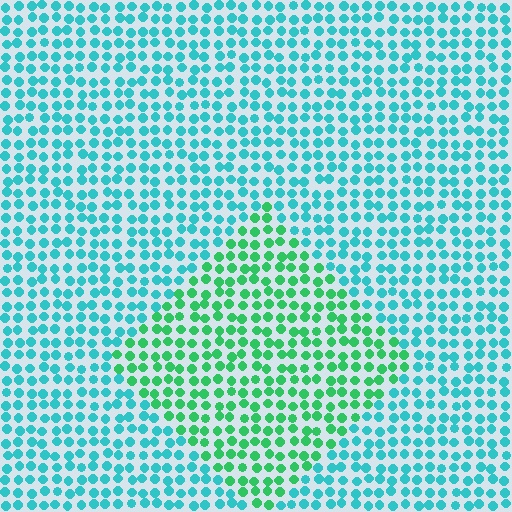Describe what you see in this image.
The image is filled with small cyan elements in a uniform arrangement. A diamond-shaped region is visible where the elements are tinted to a slightly different hue, forming a subtle color boundary.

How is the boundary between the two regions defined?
The boundary is defined purely by a slight shift in hue (about 40 degrees). Spacing, size, and orientation are identical on both sides.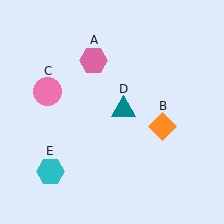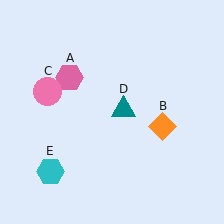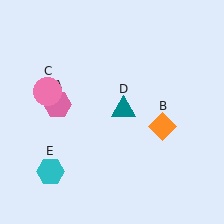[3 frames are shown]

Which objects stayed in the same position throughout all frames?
Orange diamond (object B) and pink circle (object C) and teal triangle (object D) and cyan hexagon (object E) remained stationary.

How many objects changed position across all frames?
1 object changed position: pink hexagon (object A).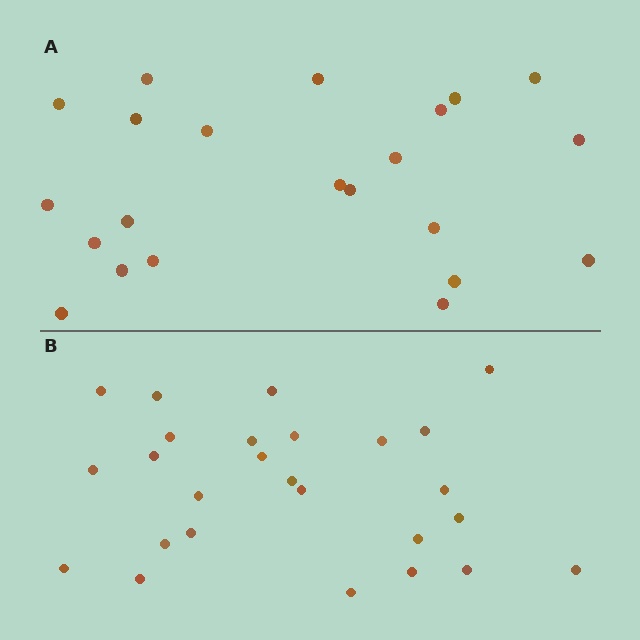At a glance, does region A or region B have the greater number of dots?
Region B (the bottom region) has more dots.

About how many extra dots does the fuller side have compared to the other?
Region B has about 4 more dots than region A.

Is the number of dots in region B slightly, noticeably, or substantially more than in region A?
Region B has only slightly more — the two regions are fairly close. The ratio is roughly 1.2 to 1.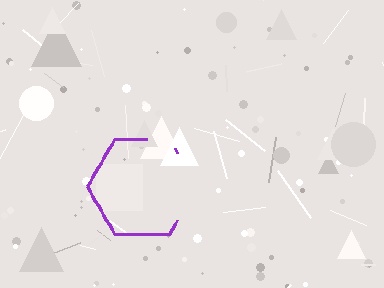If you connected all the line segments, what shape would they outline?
They would outline a hexagon.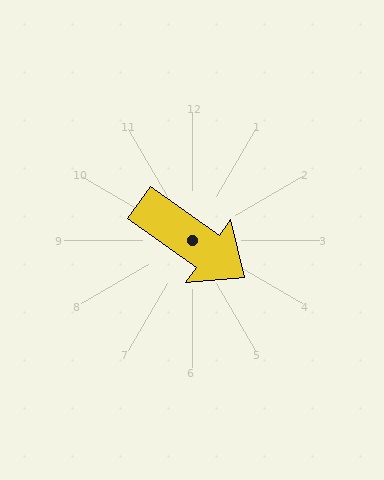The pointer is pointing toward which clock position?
Roughly 4 o'clock.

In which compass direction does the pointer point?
Southeast.